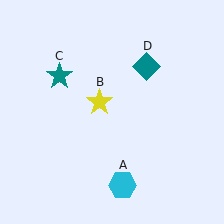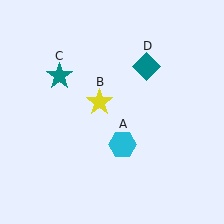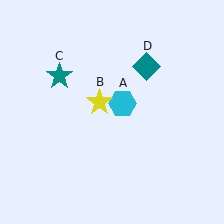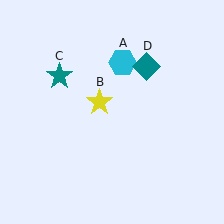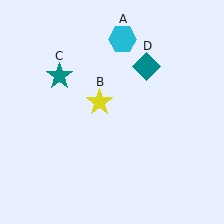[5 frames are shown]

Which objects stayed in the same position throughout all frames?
Yellow star (object B) and teal star (object C) and teal diamond (object D) remained stationary.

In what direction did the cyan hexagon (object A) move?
The cyan hexagon (object A) moved up.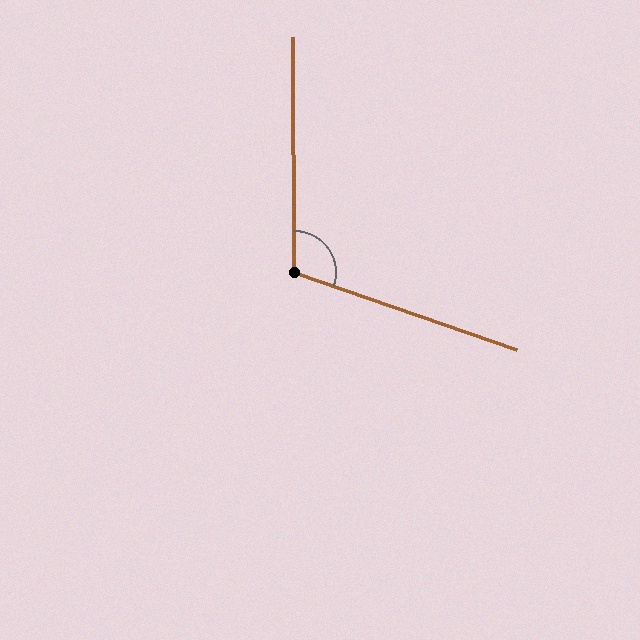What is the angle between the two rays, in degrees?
Approximately 109 degrees.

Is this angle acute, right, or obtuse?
It is obtuse.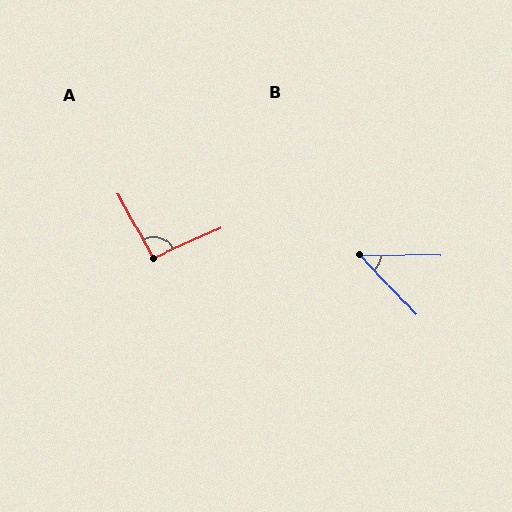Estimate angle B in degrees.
Approximately 46 degrees.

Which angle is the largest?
A, at approximately 94 degrees.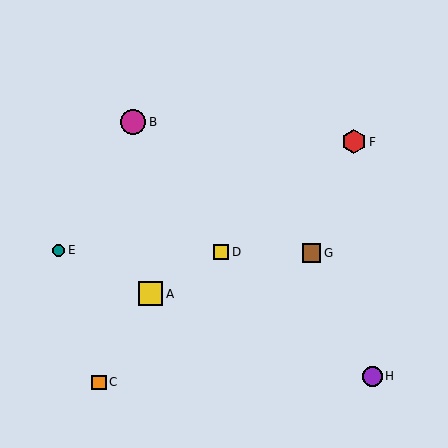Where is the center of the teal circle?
The center of the teal circle is at (58, 250).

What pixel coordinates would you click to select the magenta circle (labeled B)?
Click at (133, 122) to select the magenta circle B.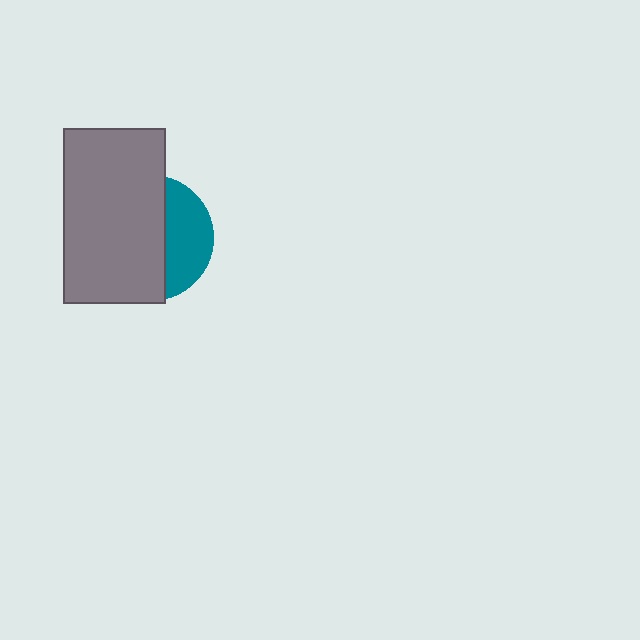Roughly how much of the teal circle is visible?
A small part of it is visible (roughly 35%).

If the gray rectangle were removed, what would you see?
You would see the complete teal circle.